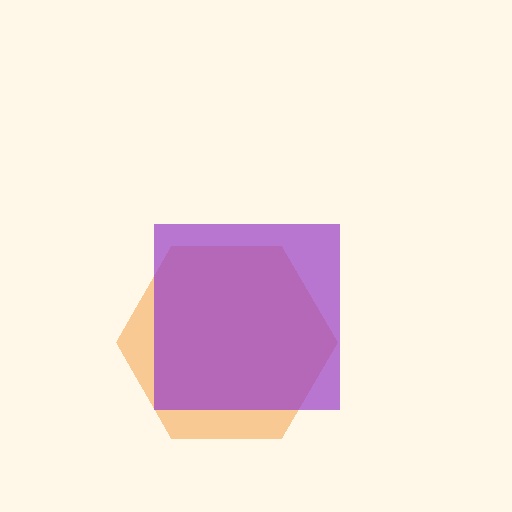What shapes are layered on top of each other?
The layered shapes are: an orange hexagon, a purple square.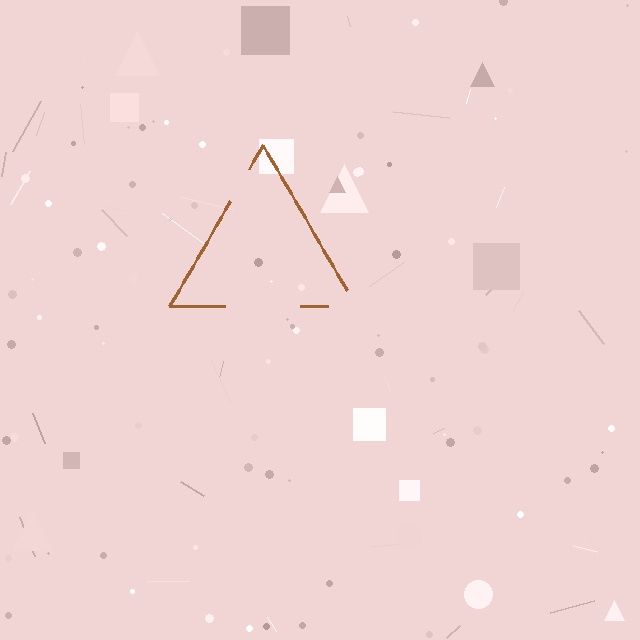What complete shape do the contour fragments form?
The contour fragments form a triangle.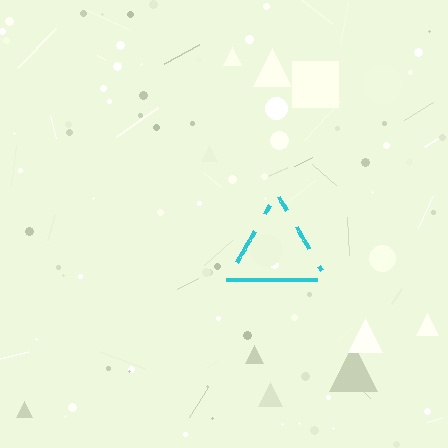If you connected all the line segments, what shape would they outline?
They would outline a triangle.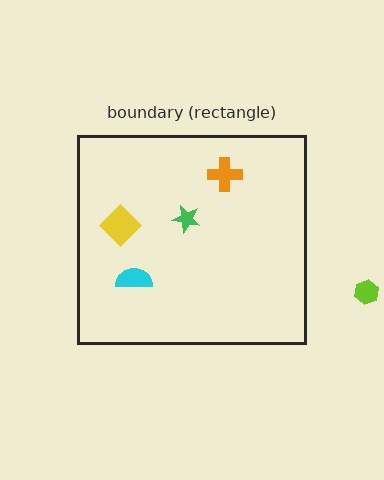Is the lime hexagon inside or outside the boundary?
Outside.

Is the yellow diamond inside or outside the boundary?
Inside.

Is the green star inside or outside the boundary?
Inside.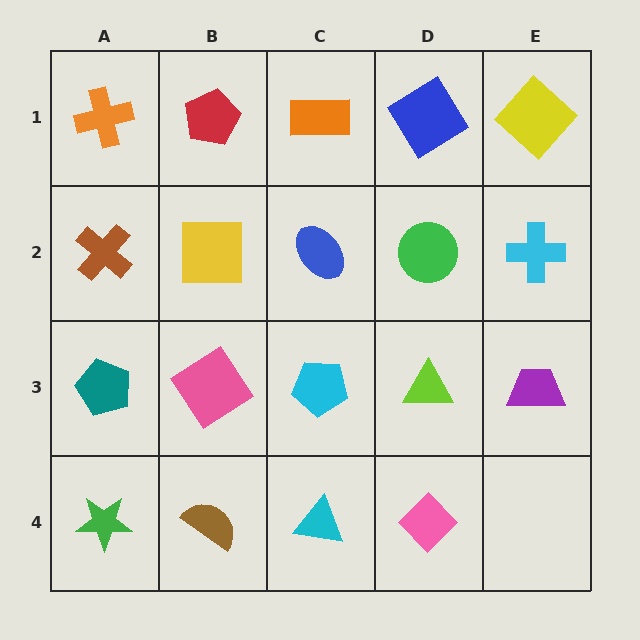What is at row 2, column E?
A cyan cross.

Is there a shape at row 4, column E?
No, that cell is empty.